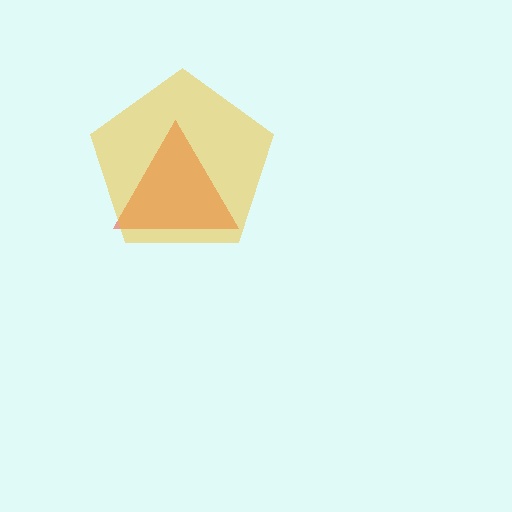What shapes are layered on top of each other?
The layered shapes are: a red triangle, a yellow pentagon.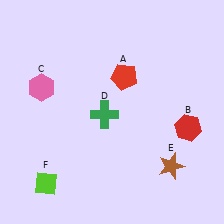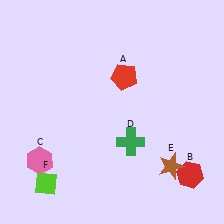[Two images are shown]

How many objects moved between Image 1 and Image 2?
3 objects moved between the two images.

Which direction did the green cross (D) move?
The green cross (D) moved down.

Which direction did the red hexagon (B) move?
The red hexagon (B) moved down.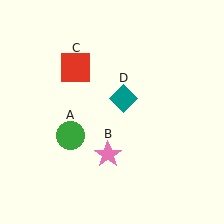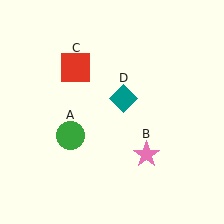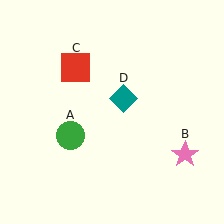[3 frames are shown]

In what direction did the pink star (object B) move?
The pink star (object B) moved right.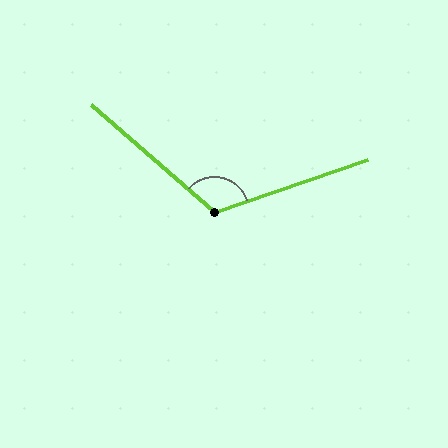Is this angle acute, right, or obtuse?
It is obtuse.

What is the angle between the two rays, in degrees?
Approximately 120 degrees.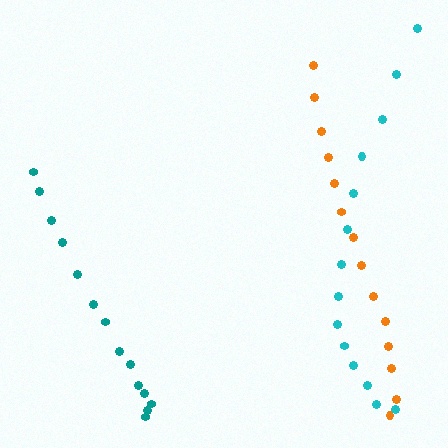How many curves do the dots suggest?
There are 3 distinct paths.